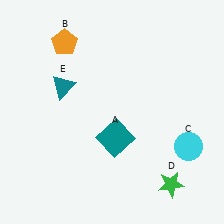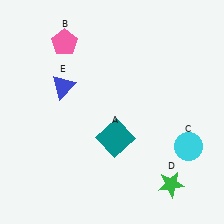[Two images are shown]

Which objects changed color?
B changed from orange to pink. E changed from teal to blue.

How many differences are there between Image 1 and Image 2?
There are 2 differences between the two images.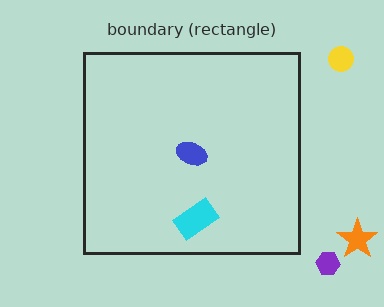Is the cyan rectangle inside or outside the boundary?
Inside.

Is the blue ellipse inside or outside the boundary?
Inside.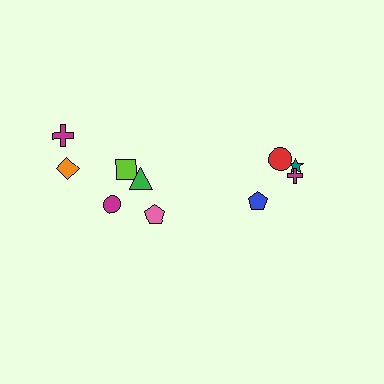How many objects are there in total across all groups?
There are 10 objects.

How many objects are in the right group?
There are 4 objects.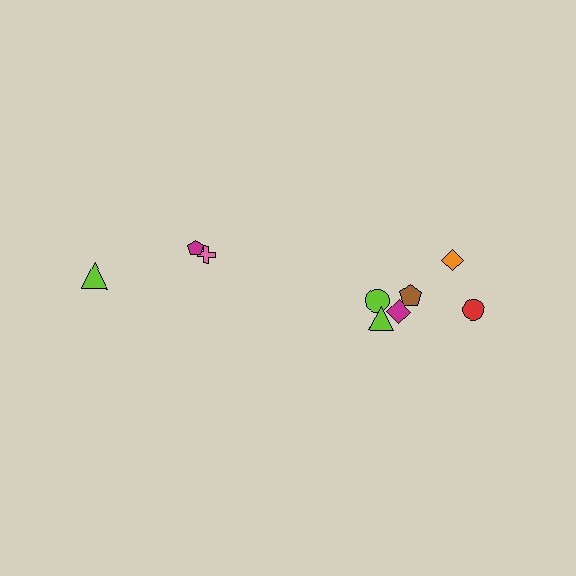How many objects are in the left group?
There are 3 objects.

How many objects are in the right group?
There are 6 objects.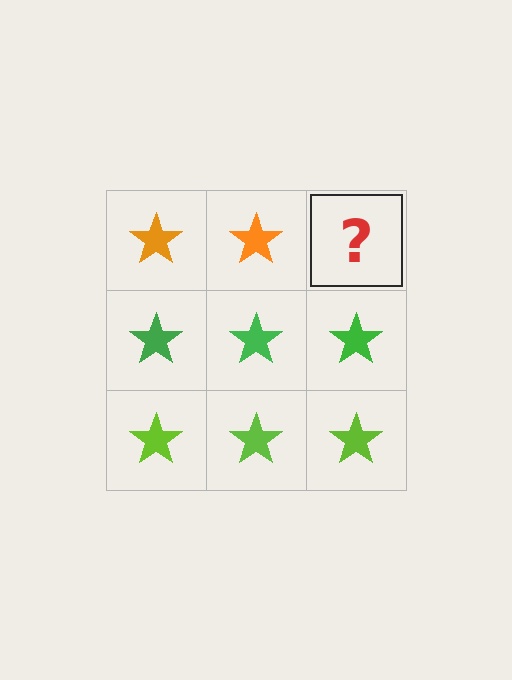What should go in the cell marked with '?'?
The missing cell should contain an orange star.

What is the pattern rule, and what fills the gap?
The rule is that each row has a consistent color. The gap should be filled with an orange star.